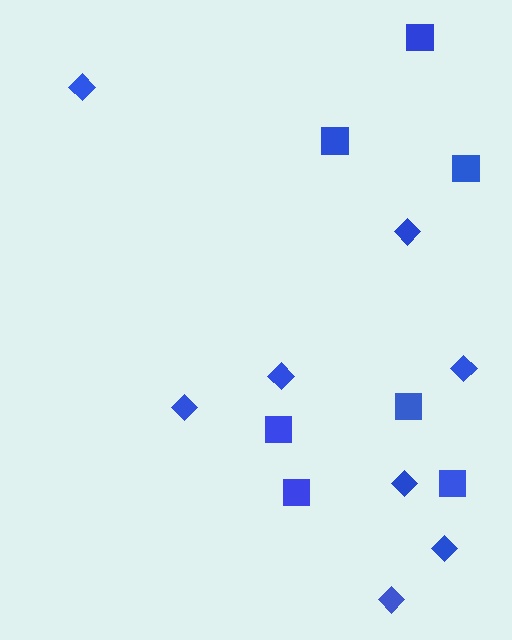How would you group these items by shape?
There are 2 groups: one group of squares (7) and one group of diamonds (8).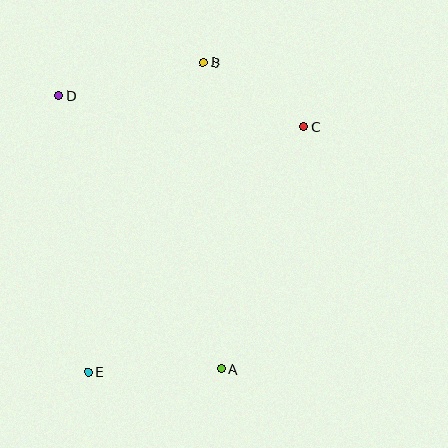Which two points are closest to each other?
Points B and C are closest to each other.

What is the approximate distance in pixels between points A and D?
The distance between A and D is approximately 318 pixels.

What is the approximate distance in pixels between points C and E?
The distance between C and E is approximately 327 pixels.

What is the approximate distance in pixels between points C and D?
The distance between C and D is approximately 247 pixels.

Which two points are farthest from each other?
Points B and E are farthest from each other.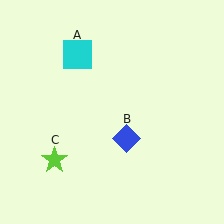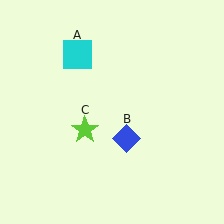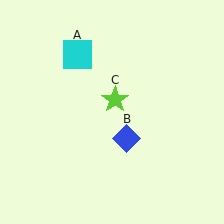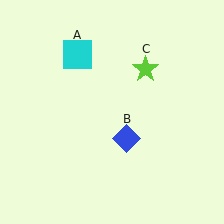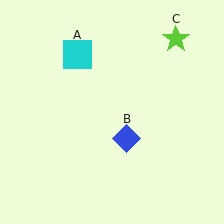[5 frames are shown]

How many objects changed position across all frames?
1 object changed position: lime star (object C).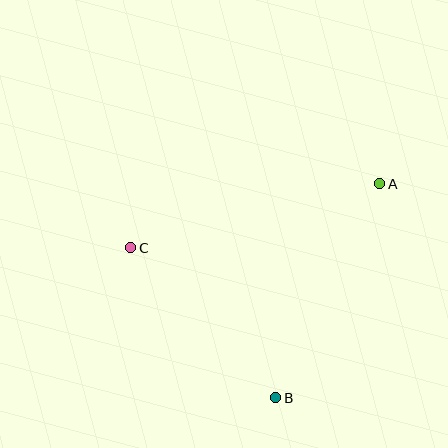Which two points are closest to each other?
Points B and C are closest to each other.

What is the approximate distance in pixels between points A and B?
The distance between A and B is approximately 238 pixels.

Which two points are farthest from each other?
Points A and C are farthest from each other.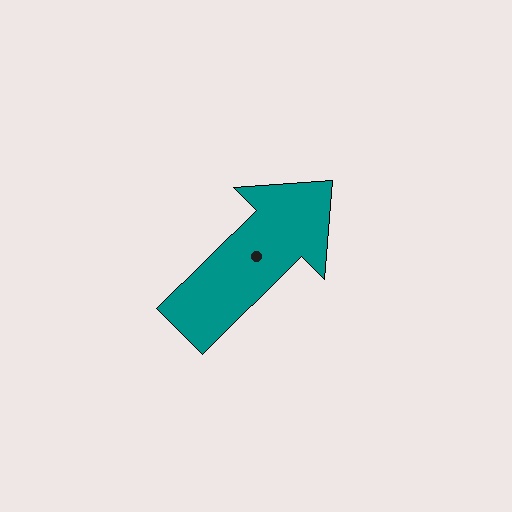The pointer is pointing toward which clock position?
Roughly 2 o'clock.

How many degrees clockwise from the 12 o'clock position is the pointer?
Approximately 45 degrees.